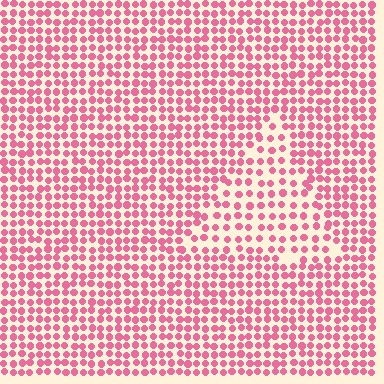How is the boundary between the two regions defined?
The boundary is defined by a change in element density (approximately 1.6x ratio). All elements are the same color, size, and shape.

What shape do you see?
I see a triangle.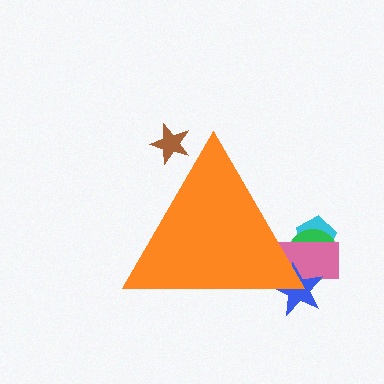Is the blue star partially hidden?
Yes, the blue star is partially hidden behind the orange triangle.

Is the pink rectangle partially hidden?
Yes, the pink rectangle is partially hidden behind the orange triangle.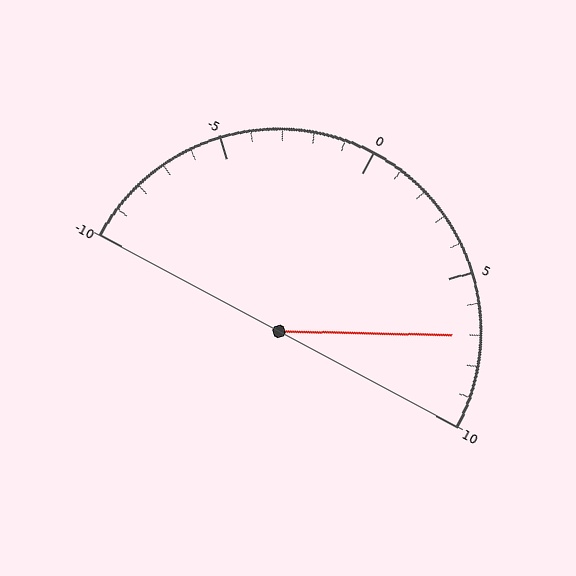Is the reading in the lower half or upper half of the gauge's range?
The reading is in the upper half of the range (-10 to 10).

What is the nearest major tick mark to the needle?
The nearest major tick mark is 5.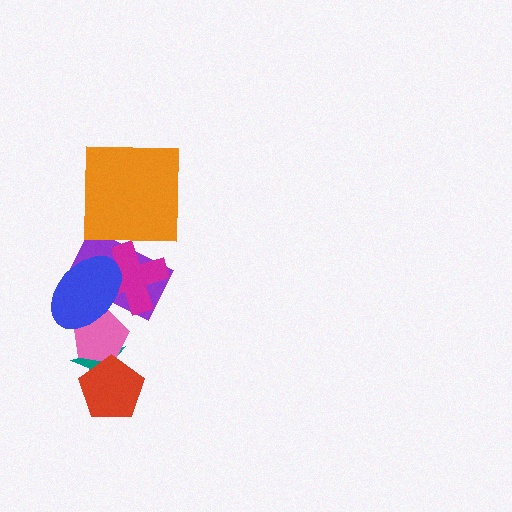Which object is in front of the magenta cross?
The blue ellipse is in front of the magenta cross.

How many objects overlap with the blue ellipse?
3 objects overlap with the blue ellipse.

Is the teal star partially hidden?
Yes, it is partially covered by another shape.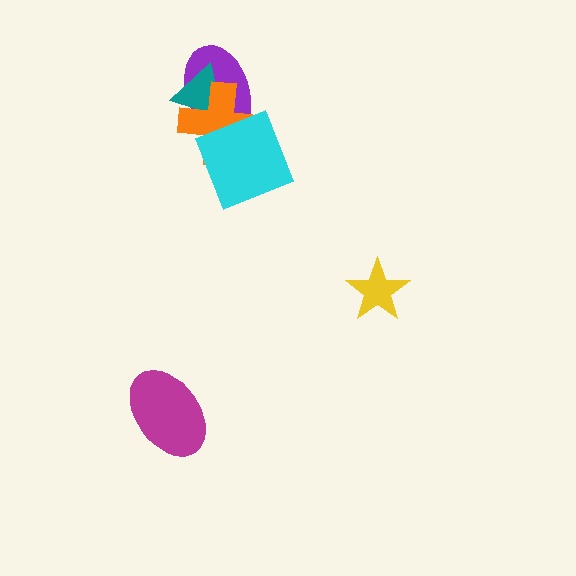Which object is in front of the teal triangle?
The orange cross is in front of the teal triangle.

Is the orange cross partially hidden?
Yes, it is partially covered by another shape.